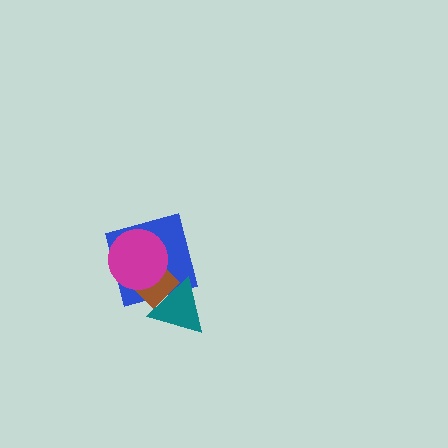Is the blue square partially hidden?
Yes, it is partially covered by another shape.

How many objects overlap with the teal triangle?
2 objects overlap with the teal triangle.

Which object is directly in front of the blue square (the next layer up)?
The brown diamond is directly in front of the blue square.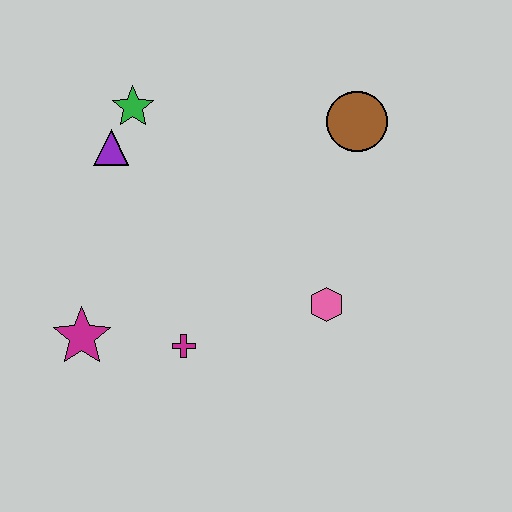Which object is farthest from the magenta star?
The brown circle is farthest from the magenta star.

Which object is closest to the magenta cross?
The magenta star is closest to the magenta cross.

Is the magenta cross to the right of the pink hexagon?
No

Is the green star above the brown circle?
Yes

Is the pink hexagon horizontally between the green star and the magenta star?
No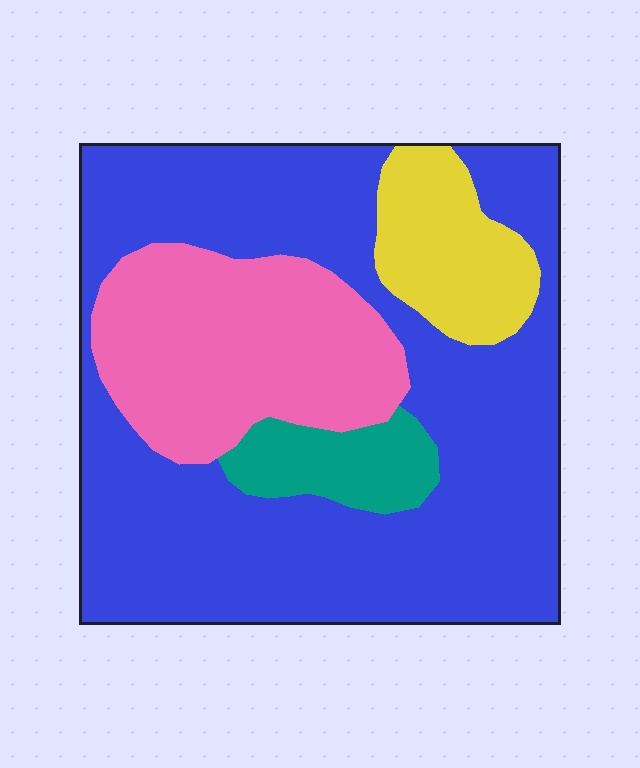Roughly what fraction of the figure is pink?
Pink covers about 20% of the figure.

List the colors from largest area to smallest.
From largest to smallest: blue, pink, yellow, teal.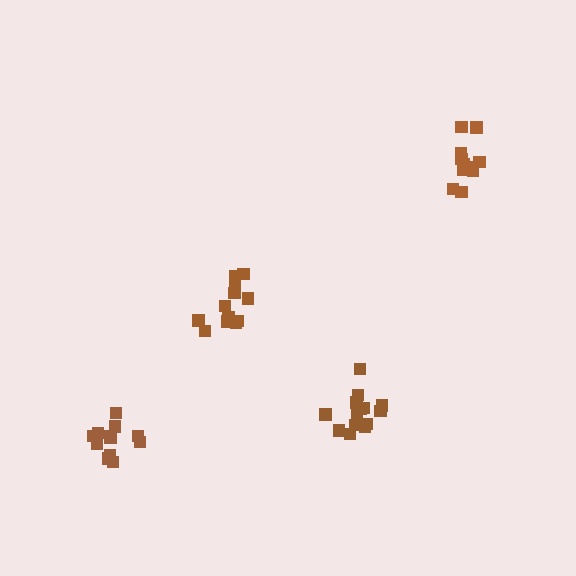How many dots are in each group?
Group 1: 12 dots, Group 2: 14 dots, Group 3: 11 dots, Group 4: 12 dots (49 total).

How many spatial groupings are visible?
There are 4 spatial groupings.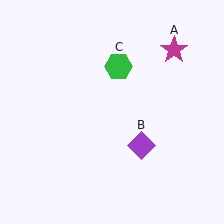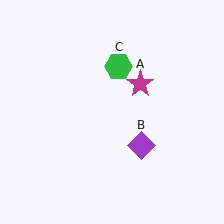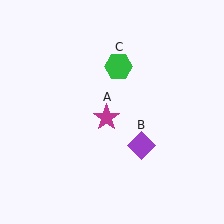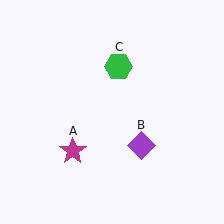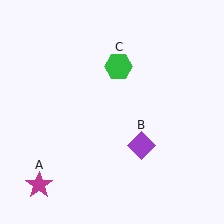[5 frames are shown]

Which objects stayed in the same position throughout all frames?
Purple diamond (object B) and green hexagon (object C) remained stationary.